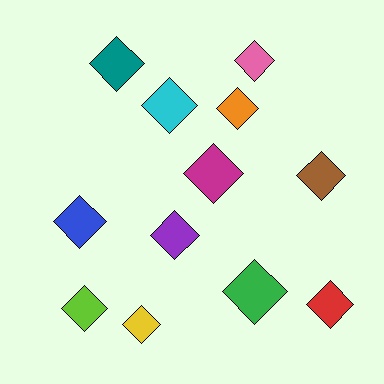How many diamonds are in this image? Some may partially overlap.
There are 12 diamonds.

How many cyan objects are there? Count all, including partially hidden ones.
There is 1 cyan object.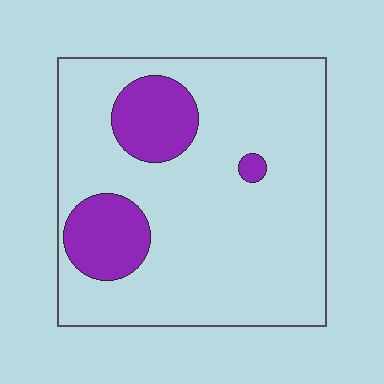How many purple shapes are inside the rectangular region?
3.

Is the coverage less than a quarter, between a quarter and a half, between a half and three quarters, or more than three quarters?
Less than a quarter.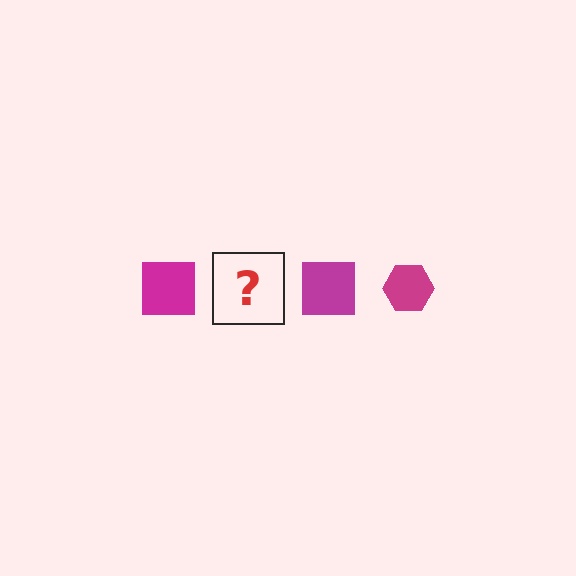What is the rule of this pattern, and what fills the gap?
The rule is that the pattern cycles through square, hexagon shapes in magenta. The gap should be filled with a magenta hexagon.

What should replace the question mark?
The question mark should be replaced with a magenta hexagon.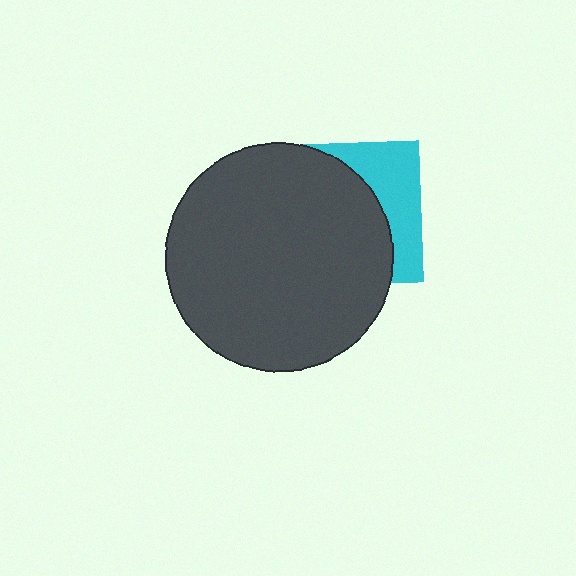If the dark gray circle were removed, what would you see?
You would see the complete cyan square.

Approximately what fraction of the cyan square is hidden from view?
Roughly 67% of the cyan square is hidden behind the dark gray circle.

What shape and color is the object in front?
The object in front is a dark gray circle.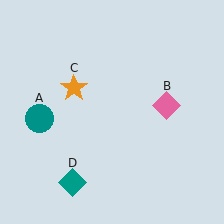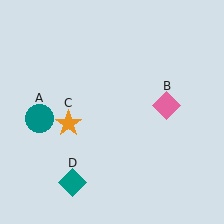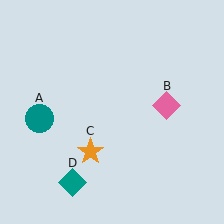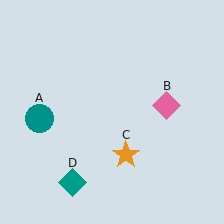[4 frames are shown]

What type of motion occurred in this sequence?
The orange star (object C) rotated counterclockwise around the center of the scene.